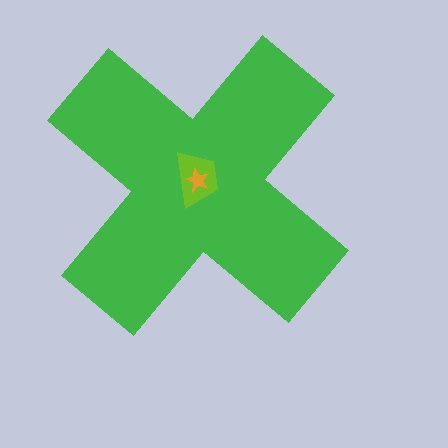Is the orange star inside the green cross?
Yes.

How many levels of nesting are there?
3.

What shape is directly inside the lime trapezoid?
The orange star.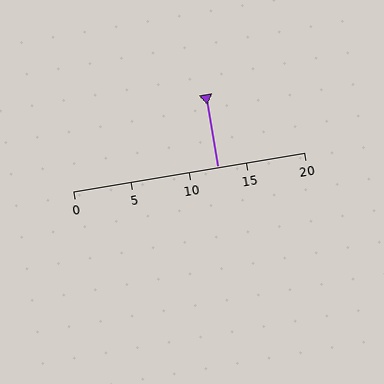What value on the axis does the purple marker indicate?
The marker indicates approximately 12.5.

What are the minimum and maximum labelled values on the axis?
The axis runs from 0 to 20.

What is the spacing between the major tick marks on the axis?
The major ticks are spaced 5 apart.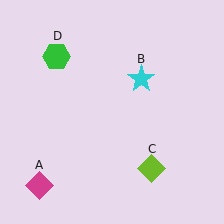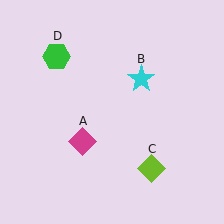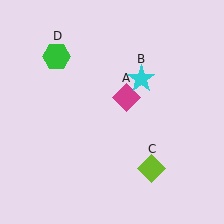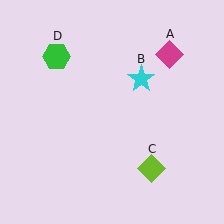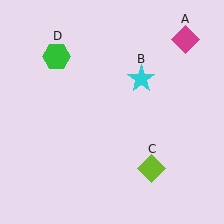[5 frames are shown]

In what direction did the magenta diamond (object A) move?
The magenta diamond (object A) moved up and to the right.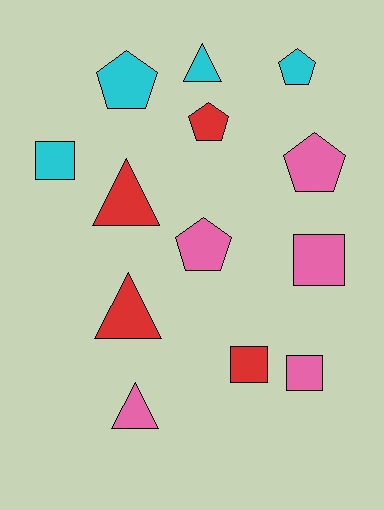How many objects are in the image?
There are 13 objects.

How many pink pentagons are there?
There are 2 pink pentagons.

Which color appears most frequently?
Pink, with 5 objects.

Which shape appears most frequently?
Pentagon, with 5 objects.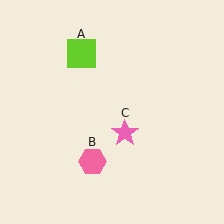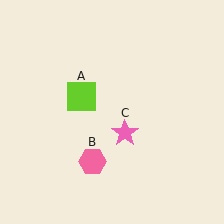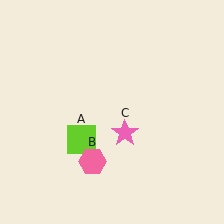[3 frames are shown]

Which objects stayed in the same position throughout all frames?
Pink hexagon (object B) and pink star (object C) remained stationary.